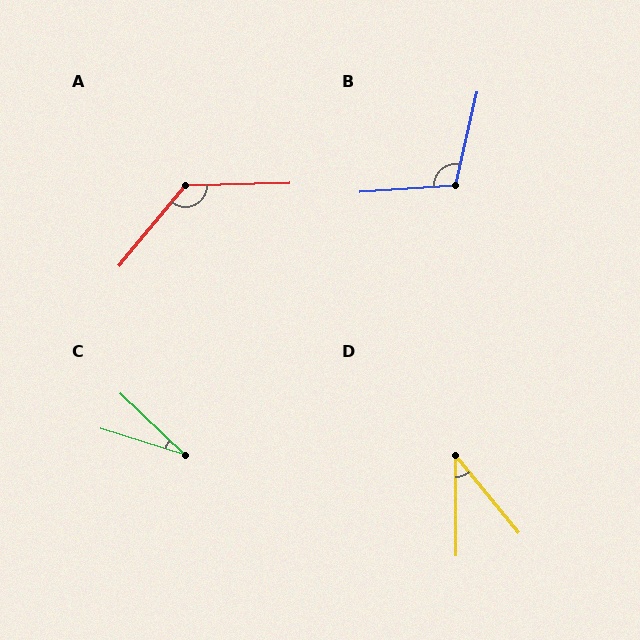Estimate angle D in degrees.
Approximately 39 degrees.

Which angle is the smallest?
C, at approximately 26 degrees.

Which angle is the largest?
A, at approximately 131 degrees.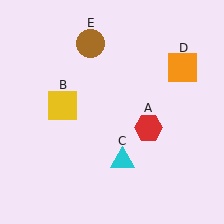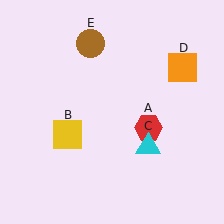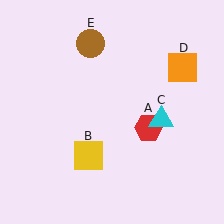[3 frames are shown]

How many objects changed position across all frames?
2 objects changed position: yellow square (object B), cyan triangle (object C).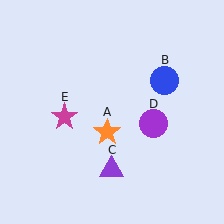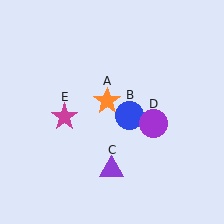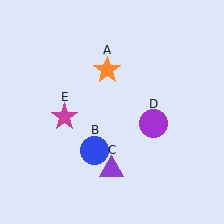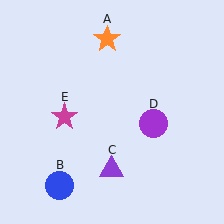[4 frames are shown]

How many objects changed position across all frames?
2 objects changed position: orange star (object A), blue circle (object B).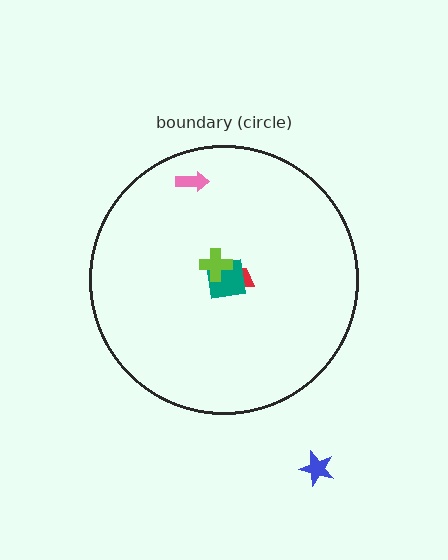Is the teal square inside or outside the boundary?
Inside.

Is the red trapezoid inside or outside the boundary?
Inside.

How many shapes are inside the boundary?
4 inside, 1 outside.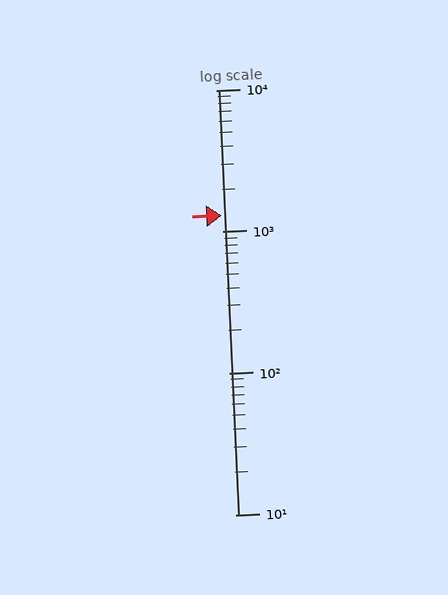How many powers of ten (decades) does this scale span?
The scale spans 3 decades, from 10 to 10000.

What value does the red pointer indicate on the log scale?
The pointer indicates approximately 1300.